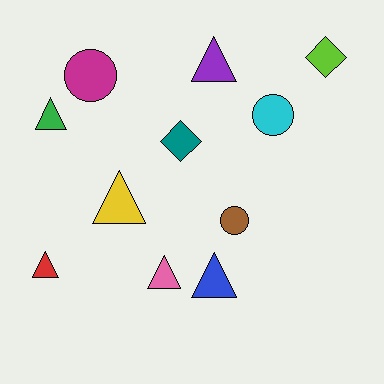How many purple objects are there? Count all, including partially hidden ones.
There is 1 purple object.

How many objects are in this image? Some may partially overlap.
There are 11 objects.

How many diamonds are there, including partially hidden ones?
There are 2 diamonds.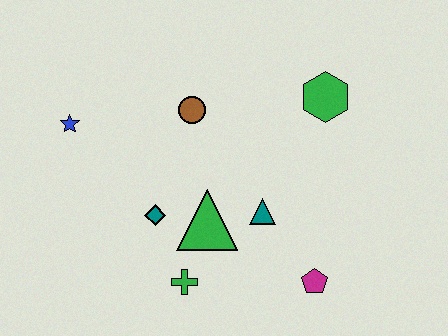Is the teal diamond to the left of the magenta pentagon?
Yes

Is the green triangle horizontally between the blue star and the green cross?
No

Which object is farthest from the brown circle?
The magenta pentagon is farthest from the brown circle.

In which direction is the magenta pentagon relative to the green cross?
The magenta pentagon is to the right of the green cross.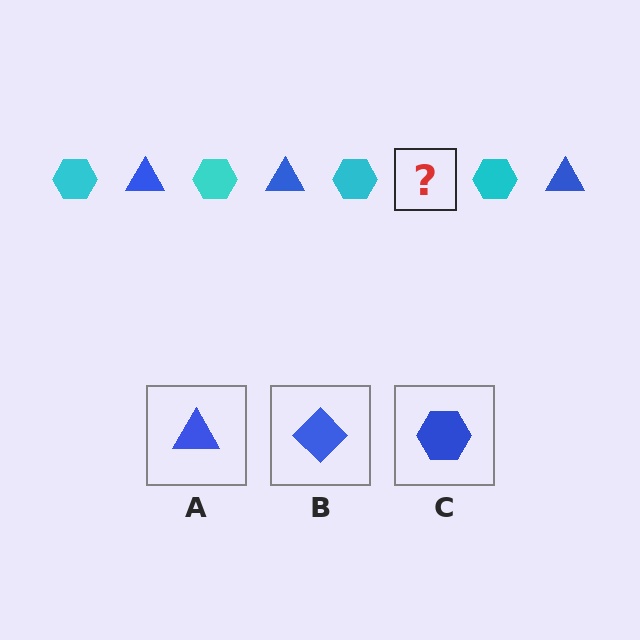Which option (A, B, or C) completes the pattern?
A.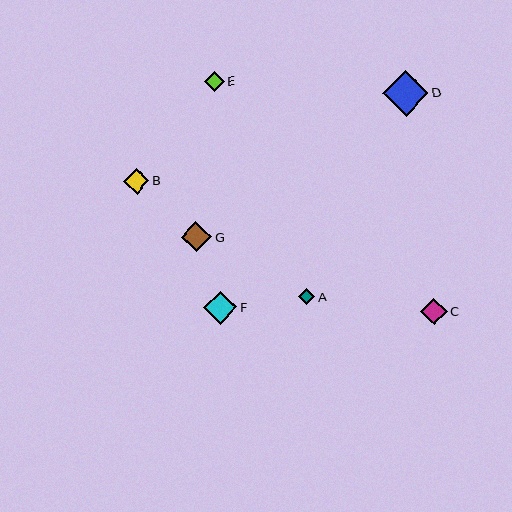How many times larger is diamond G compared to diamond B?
Diamond G is approximately 1.2 times the size of diamond B.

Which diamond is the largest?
Diamond D is the largest with a size of approximately 45 pixels.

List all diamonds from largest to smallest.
From largest to smallest: D, F, G, C, B, E, A.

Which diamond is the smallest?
Diamond A is the smallest with a size of approximately 16 pixels.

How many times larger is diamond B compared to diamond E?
Diamond B is approximately 1.3 times the size of diamond E.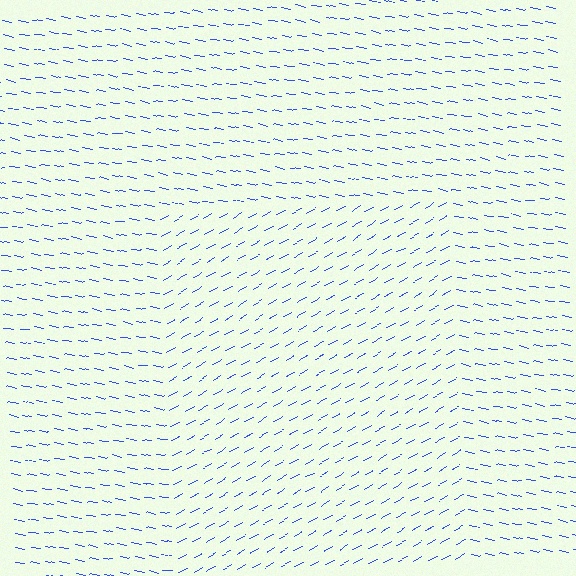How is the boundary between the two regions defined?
The boundary is defined purely by a change in line orientation (approximately 39 degrees difference). All lines are the same color and thickness.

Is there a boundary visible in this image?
Yes, there is a texture boundary formed by a change in line orientation.